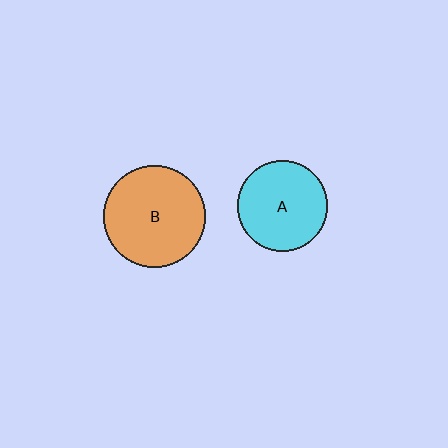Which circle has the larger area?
Circle B (orange).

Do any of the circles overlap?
No, none of the circles overlap.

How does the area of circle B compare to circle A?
Approximately 1.2 times.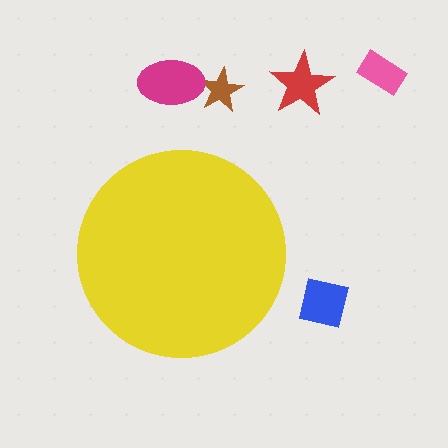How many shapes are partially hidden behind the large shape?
0 shapes are partially hidden.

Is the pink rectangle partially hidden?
No, the pink rectangle is fully visible.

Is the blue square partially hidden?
No, the blue square is fully visible.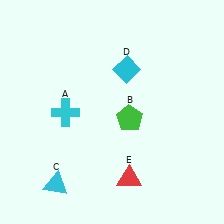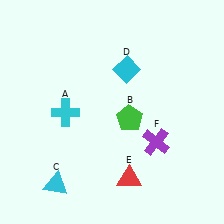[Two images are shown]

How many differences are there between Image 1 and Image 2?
There is 1 difference between the two images.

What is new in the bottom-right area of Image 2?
A purple cross (F) was added in the bottom-right area of Image 2.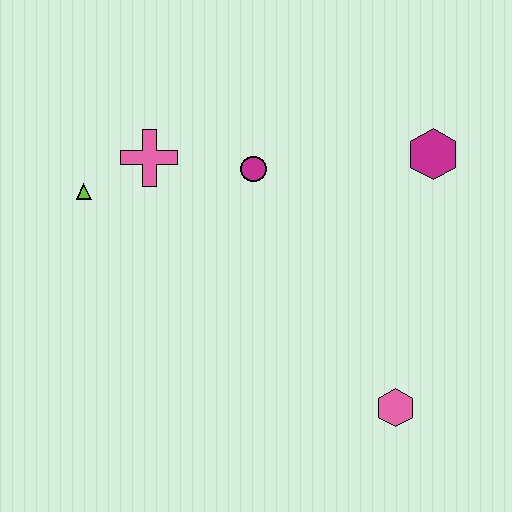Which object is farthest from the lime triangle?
The pink hexagon is farthest from the lime triangle.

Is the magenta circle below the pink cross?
Yes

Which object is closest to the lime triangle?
The pink cross is closest to the lime triangle.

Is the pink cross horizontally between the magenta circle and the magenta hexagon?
No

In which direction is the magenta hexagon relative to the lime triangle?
The magenta hexagon is to the right of the lime triangle.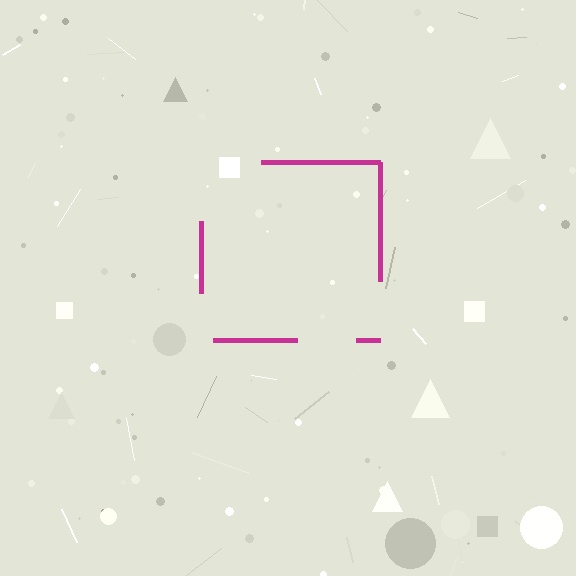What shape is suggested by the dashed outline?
The dashed outline suggests a square.